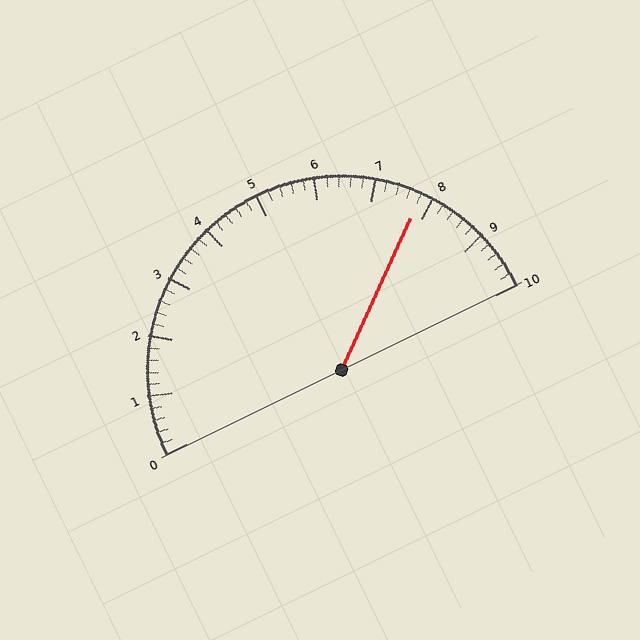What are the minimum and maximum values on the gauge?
The gauge ranges from 0 to 10.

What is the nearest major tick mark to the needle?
The nearest major tick mark is 8.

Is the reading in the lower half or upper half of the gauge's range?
The reading is in the upper half of the range (0 to 10).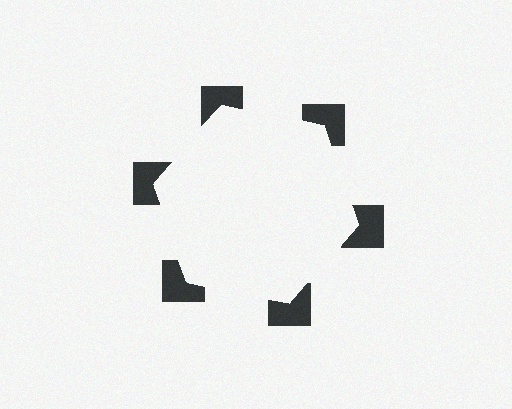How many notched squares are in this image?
There are 6 — one at each vertex of the illusory hexagon.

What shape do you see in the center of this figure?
An illusory hexagon — its edges are inferred from the aligned wedge cuts in the notched squares, not physically drawn.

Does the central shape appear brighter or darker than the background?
It typically appears slightly brighter than the background, even though no actual brightness change is drawn.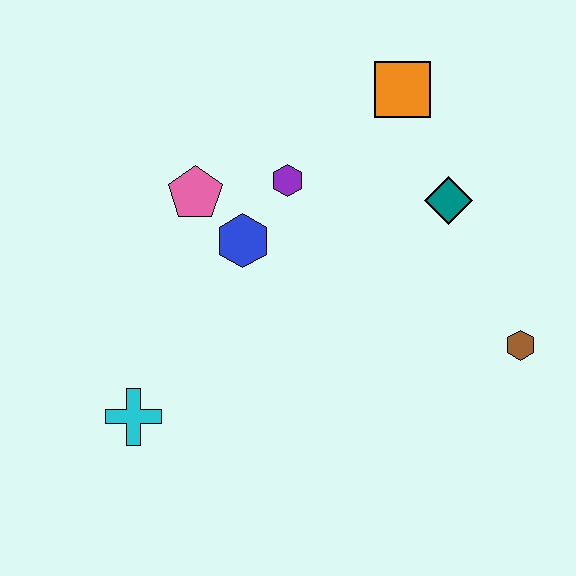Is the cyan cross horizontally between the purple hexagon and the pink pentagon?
No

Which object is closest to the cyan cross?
The blue hexagon is closest to the cyan cross.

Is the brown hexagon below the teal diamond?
Yes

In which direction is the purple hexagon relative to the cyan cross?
The purple hexagon is above the cyan cross.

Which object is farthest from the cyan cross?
The orange square is farthest from the cyan cross.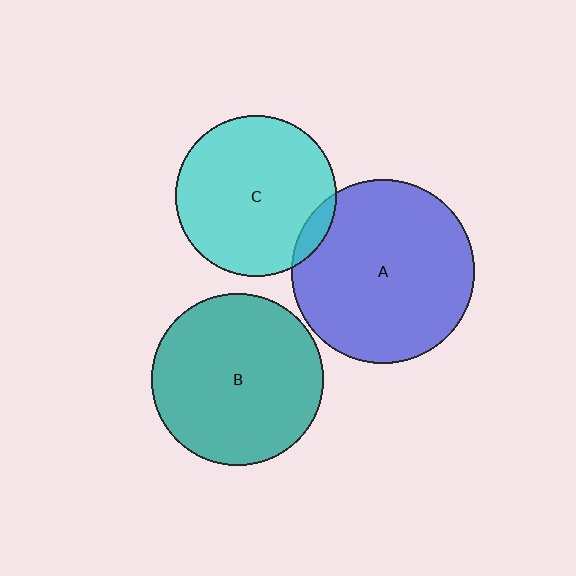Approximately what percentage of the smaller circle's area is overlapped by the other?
Approximately 5%.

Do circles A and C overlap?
Yes.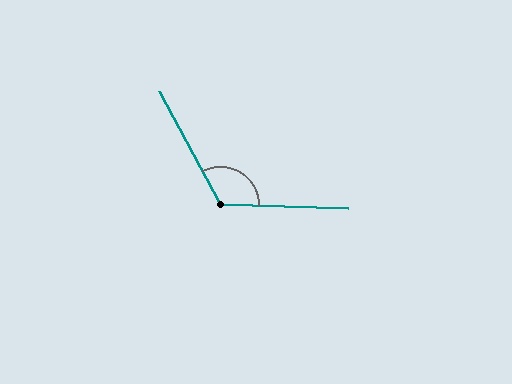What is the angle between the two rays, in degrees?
Approximately 120 degrees.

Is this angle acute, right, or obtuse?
It is obtuse.